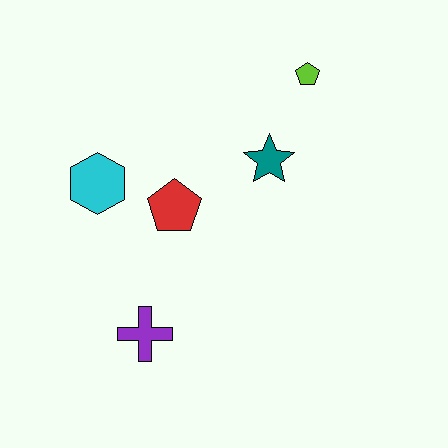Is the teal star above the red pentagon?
Yes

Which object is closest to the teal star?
The lime pentagon is closest to the teal star.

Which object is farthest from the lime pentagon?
The purple cross is farthest from the lime pentagon.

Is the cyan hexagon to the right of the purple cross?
No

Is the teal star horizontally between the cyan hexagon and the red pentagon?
No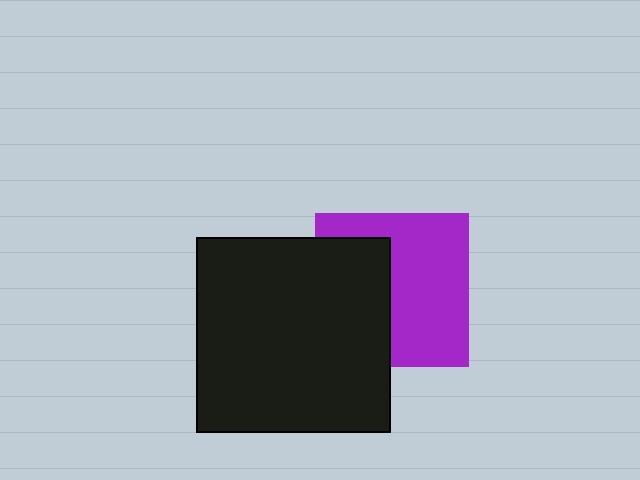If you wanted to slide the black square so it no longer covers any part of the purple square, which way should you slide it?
Slide it left — that is the most direct way to separate the two shapes.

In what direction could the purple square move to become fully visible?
The purple square could move right. That would shift it out from behind the black square entirely.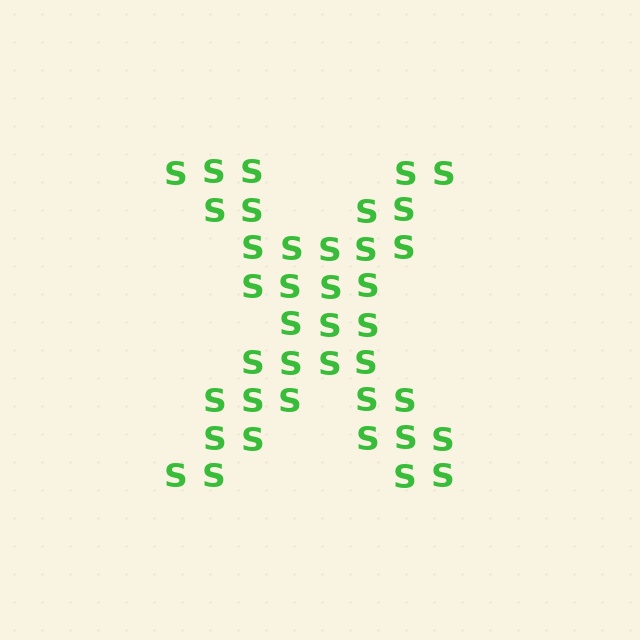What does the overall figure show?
The overall figure shows the letter X.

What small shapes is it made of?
It is made of small letter S's.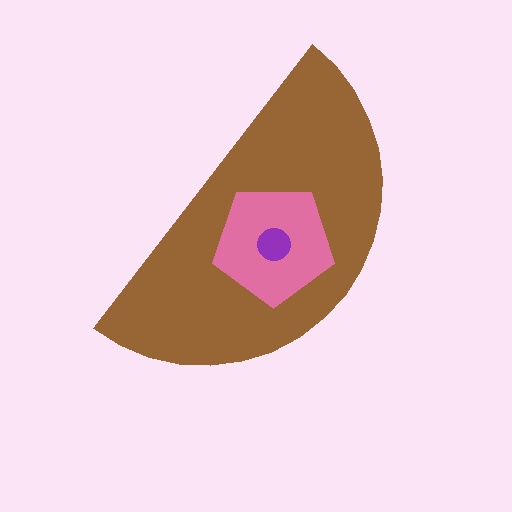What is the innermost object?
The purple circle.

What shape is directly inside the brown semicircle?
The pink pentagon.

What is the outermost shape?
The brown semicircle.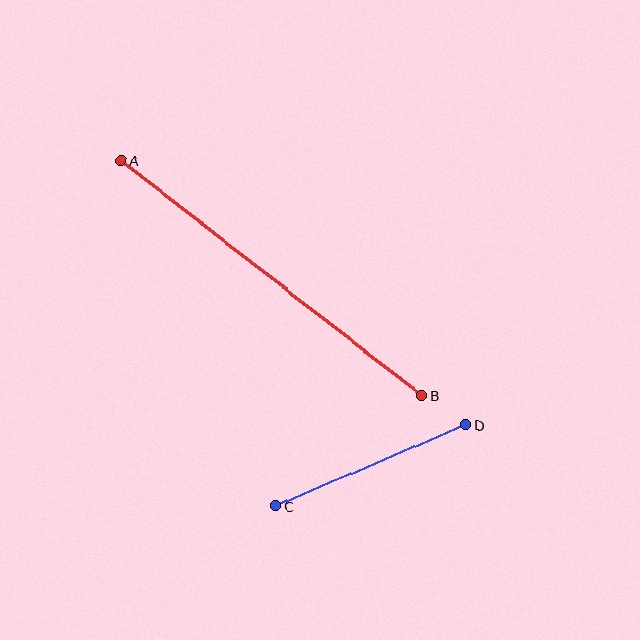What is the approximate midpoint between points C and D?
The midpoint is at approximately (371, 465) pixels.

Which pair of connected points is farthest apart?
Points A and B are farthest apart.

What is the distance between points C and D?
The distance is approximately 207 pixels.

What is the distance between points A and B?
The distance is approximately 381 pixels.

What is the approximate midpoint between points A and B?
The midpoint is at approximately (271, 278) pixels.